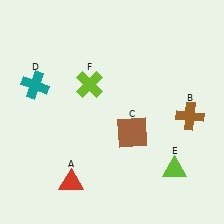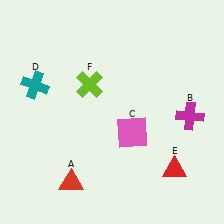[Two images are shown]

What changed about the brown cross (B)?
In Image 1, B is brown. In Image 2, it changed to magenta.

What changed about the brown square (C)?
In Image 1, C is brown. In Image 2, it changed to pink.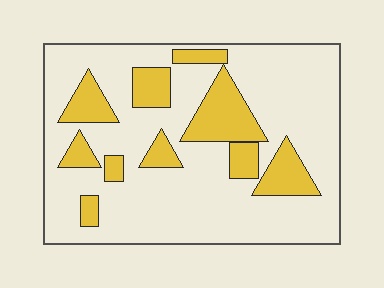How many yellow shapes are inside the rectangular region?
10.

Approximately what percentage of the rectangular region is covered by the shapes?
Approximately 25%.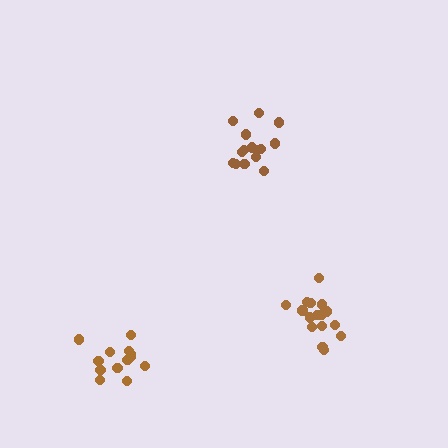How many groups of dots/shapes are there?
There are 3 groups.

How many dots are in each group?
Group 1: 14 dots, Group 2: 15 dots, Group 3: 16 dots (45 total).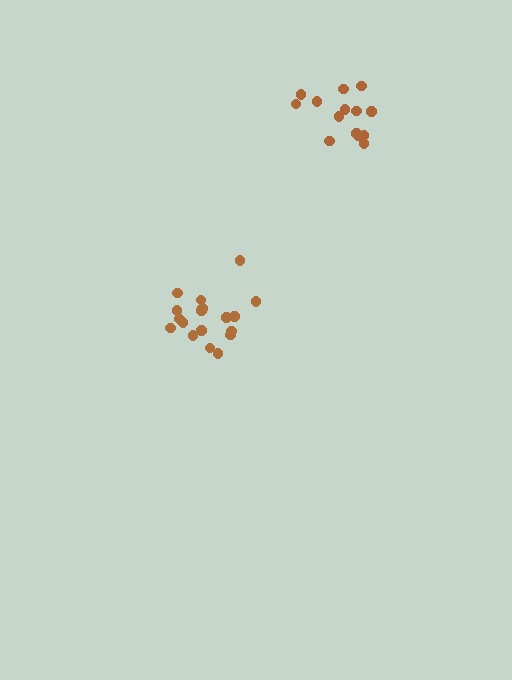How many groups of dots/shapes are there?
There are 2 groups.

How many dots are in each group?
Group 1: 18 dots, Group 2: 14 dots (32 total).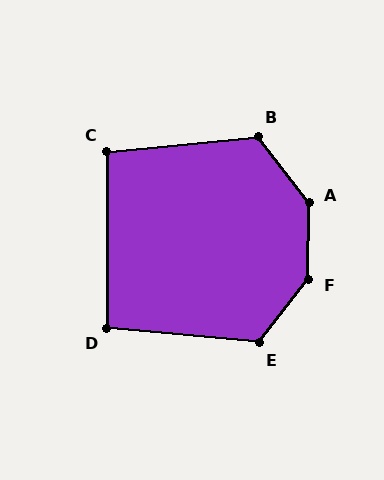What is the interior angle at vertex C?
Approximately 96 degrees (obtuse).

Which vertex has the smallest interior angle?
D, at approximately 95 degrees.